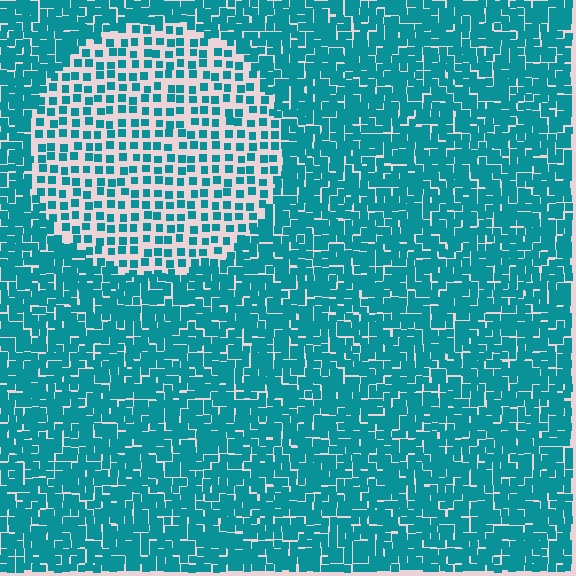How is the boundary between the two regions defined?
The boundary is defined by a change in element density (approximately 2.2x ratio). All elements are the same color, size, and shape.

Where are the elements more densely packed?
The elements are more densely packed outside the circle boundary.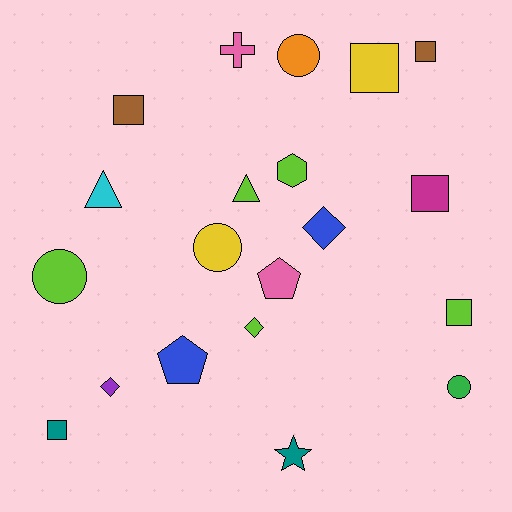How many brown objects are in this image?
There are 2 brown objects.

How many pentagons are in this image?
There are 2 pentagons.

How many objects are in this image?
There are 20 objects.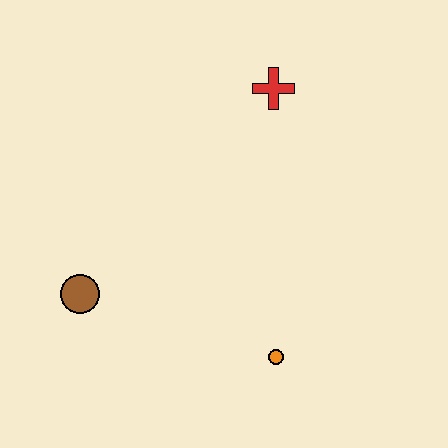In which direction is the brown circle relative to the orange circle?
The brown circle is to the left of the orange circle.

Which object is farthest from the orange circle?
The red cross is farthest from the orange circle.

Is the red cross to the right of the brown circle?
Yes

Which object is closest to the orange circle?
The brown circle is closest to the orange circle.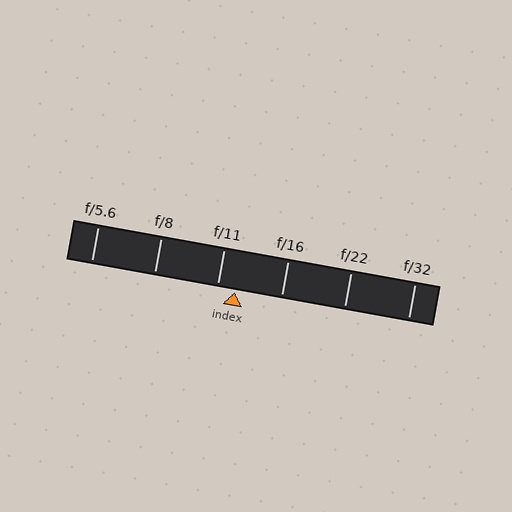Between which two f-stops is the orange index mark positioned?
The index mark is between f/11 and f/16.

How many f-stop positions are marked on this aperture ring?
There are 6 f-stop positions marked.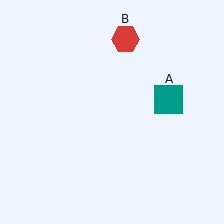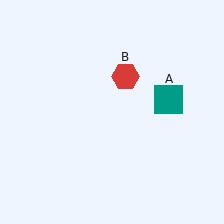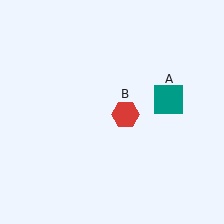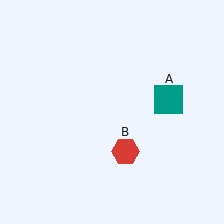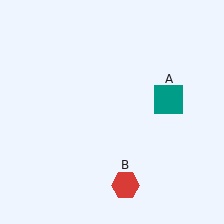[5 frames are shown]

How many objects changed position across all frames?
1 object changed position: red hexagon (object B).